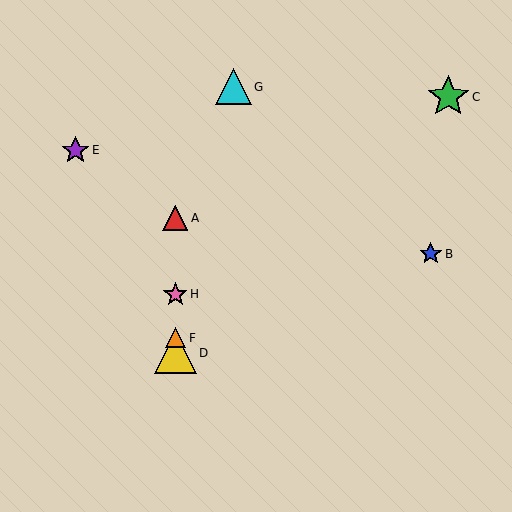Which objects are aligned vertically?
Objects A, D, F, H are aligned vertically.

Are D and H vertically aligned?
Yes, both are at x≈175.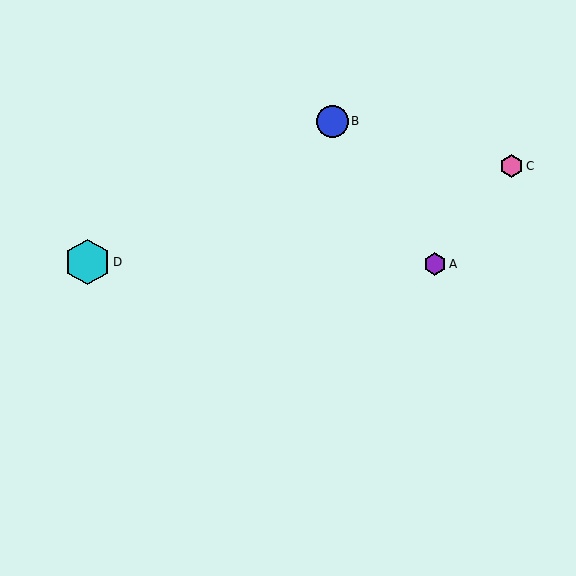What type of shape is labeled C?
Shape C is a pink hexagon.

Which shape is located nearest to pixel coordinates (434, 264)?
The purple hexagon (labeled A) at (435, 264) is nearest to that location.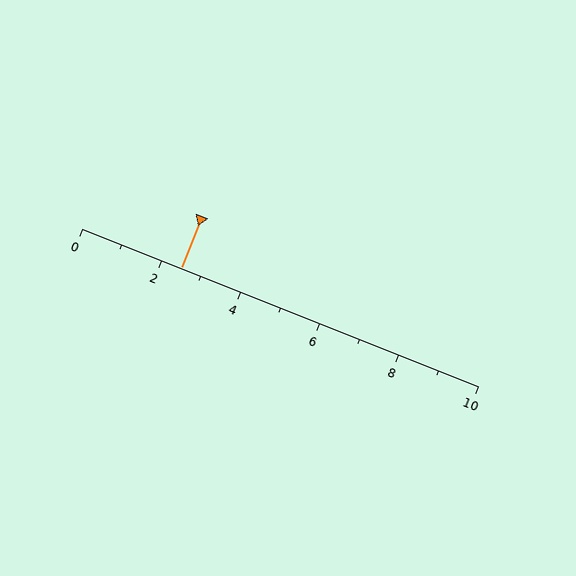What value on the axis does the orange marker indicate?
The marker indicates approximately 2.5.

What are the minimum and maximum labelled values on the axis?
The axis runs from 0 to 10.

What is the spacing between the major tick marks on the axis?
The major ticks are spaced 2 apart.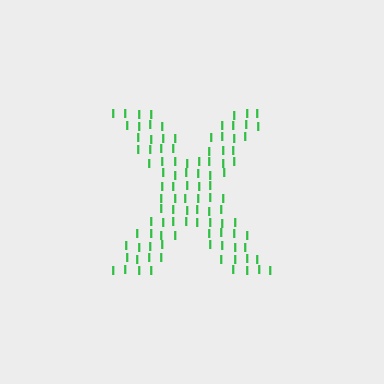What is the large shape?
The large shape is the letter X.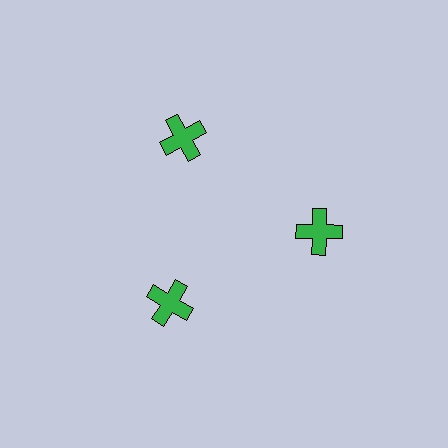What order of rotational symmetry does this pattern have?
This pattern has 3-fold rotational symmetry.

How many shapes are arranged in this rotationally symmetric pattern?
There are 3 shapes, arranged in 3 groups of 1.